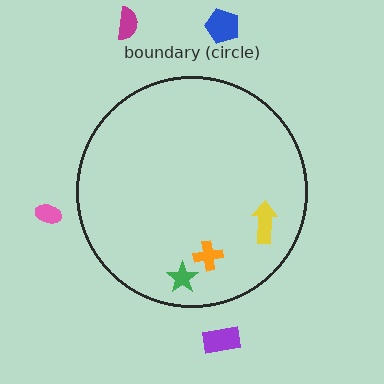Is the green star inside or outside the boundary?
Inside.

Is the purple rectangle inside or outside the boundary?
Outside.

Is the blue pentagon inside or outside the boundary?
Outside.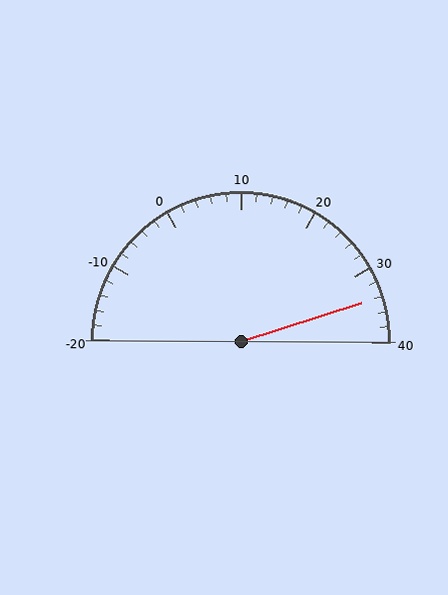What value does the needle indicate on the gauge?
The needle indicates approximately 34.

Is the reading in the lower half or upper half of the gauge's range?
The reading is in the upper half of the range (-20 to 40).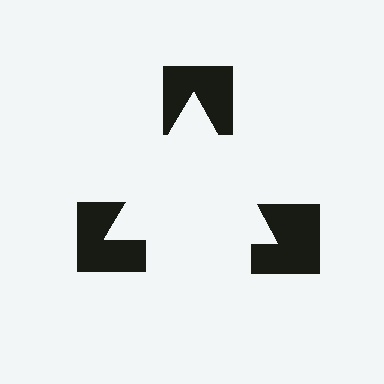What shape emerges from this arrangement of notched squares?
An illusory triangle — its edges are inferred from the aligned wedge cuts in the notched squares, not physically drawn.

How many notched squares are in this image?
There are 3 — one at each vertex of the illusory triangle.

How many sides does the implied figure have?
3 sides.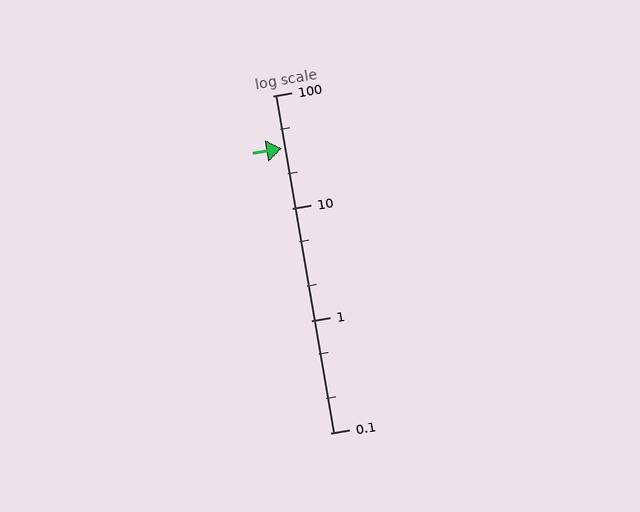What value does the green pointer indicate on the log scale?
The pointer indicates approximately 34.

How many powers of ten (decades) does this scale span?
The scale spans 3 decades, from 0.1 to 100.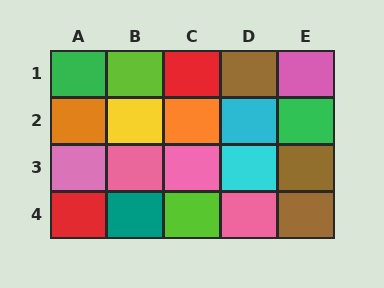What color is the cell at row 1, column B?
Lime.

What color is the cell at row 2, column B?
Yellow.